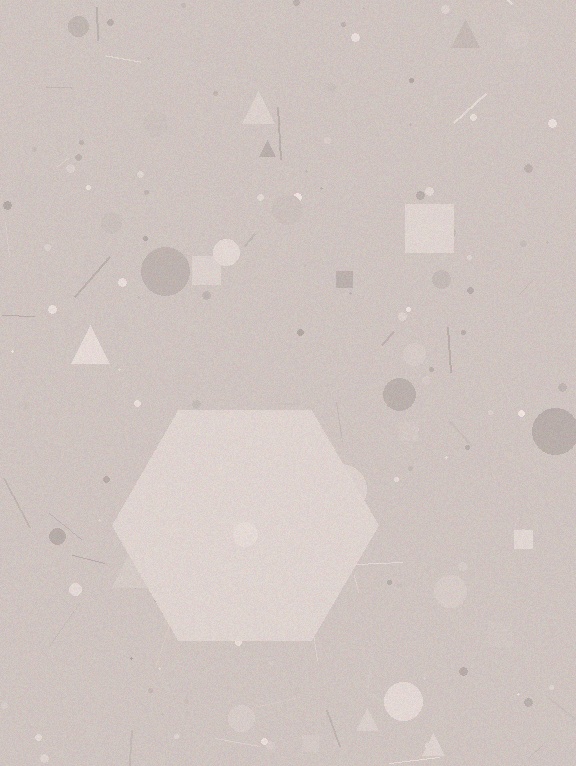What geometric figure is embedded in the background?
A hexagon is embedded in the background.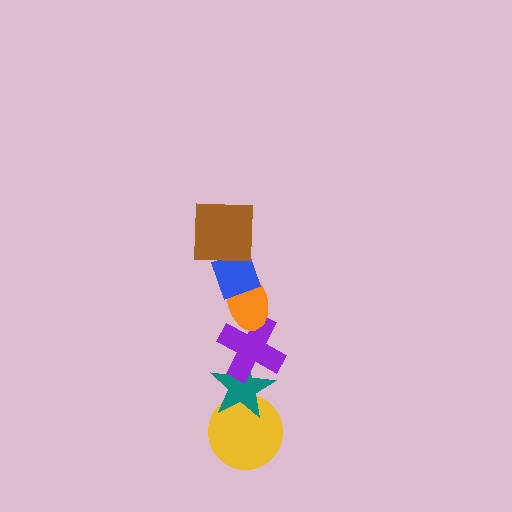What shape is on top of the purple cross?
The orange ellipse is on top of the purple cross.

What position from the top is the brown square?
The brown square is 1st from the top.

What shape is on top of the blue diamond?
The brown square is on top of the blue diamond.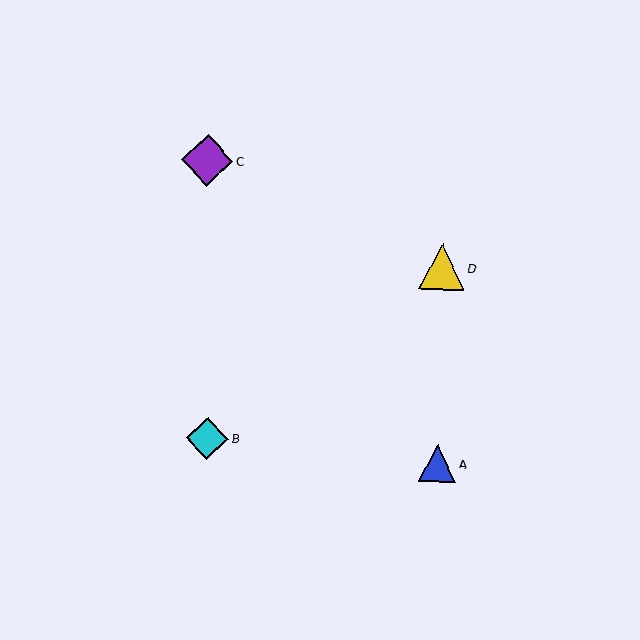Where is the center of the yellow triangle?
The center of the yellow triangle is at (442, 267).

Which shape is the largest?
The purple diamond (labeled C) is the largest.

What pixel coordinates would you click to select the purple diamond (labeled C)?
Click at (207, 160) to select the purple diamond C.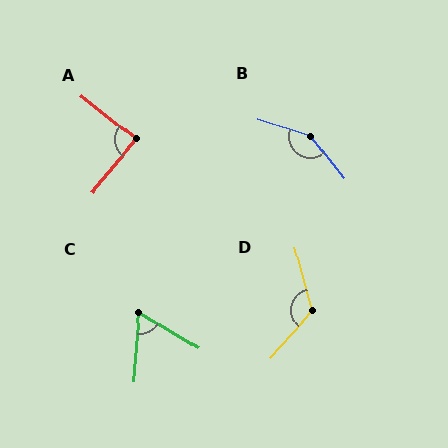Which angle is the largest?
B, at approximately 147 degrees.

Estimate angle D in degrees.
Approximately 124 degrees.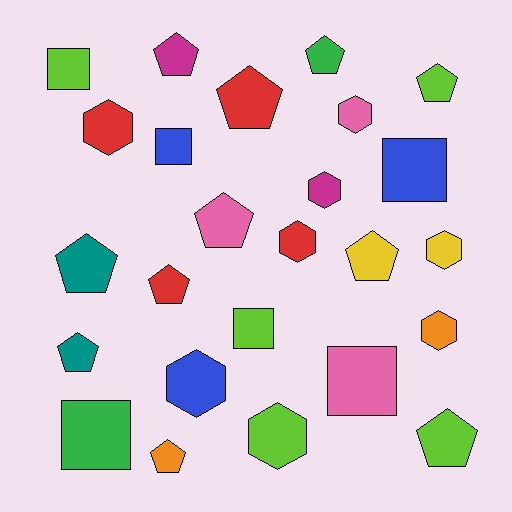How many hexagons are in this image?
There are 8 hexagons.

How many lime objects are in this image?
There are 5 lime objects.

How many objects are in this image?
There are 25 objects.